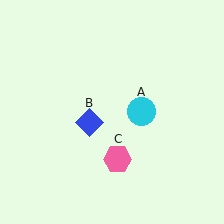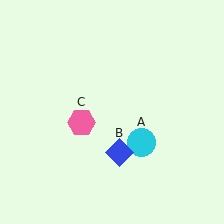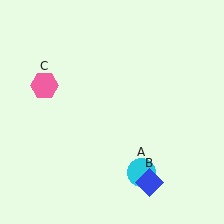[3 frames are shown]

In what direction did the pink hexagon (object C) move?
The pink hexagon (object C) moved up and to the left.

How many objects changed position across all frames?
3 objects changed position: cyan circle (object A), blue diamond (object B), pink hexagon (object C).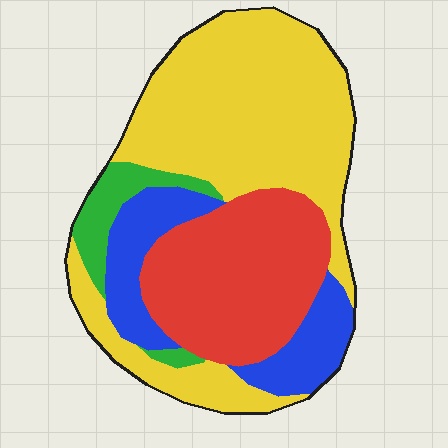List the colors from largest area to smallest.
From largest to smallest: yellow, red, blue, green.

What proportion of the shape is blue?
Blue covers roughly 15% of the shape.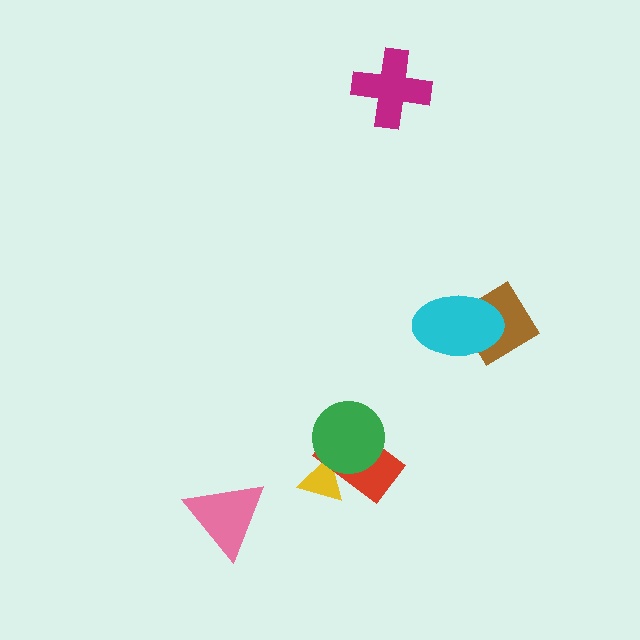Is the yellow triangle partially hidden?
Yes, it is partially covered by another shape.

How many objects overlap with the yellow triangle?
2 objects overlap with the yellow triangle.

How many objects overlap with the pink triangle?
0 objects overlap with the pink triangle.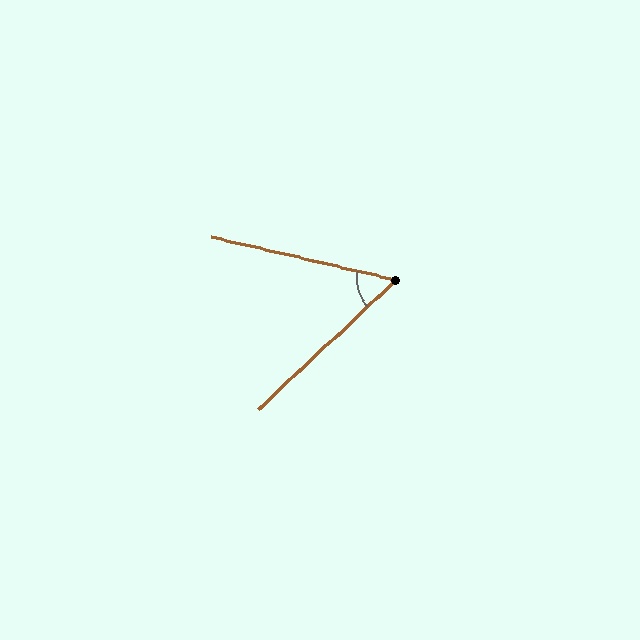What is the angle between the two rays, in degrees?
Approximately 56 degrees.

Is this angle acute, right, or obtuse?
It is acute.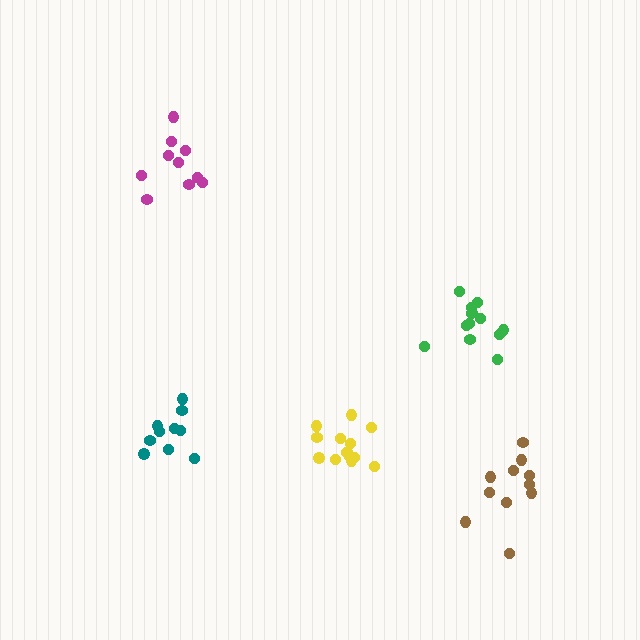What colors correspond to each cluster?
The clusters are colored: teal, magenta, yellow, green, brown.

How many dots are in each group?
Group 1: 10 dots, Group 2: 10 dots, Group 3: 14 dots, Group 4: 12 dots, Group 5: 11 dots (57 total).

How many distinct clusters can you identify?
There are 5 distinct clusters.